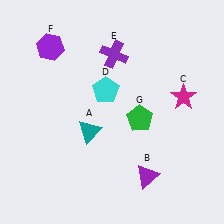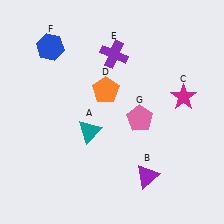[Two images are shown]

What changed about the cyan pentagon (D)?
In Image 1, D is cyan. In Image 2, it changed to orange.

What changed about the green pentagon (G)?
In Image 1, G is green. In Image 2, it changed to pink.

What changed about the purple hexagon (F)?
In Image 1, F is purple. In Image 2, it changed to blue.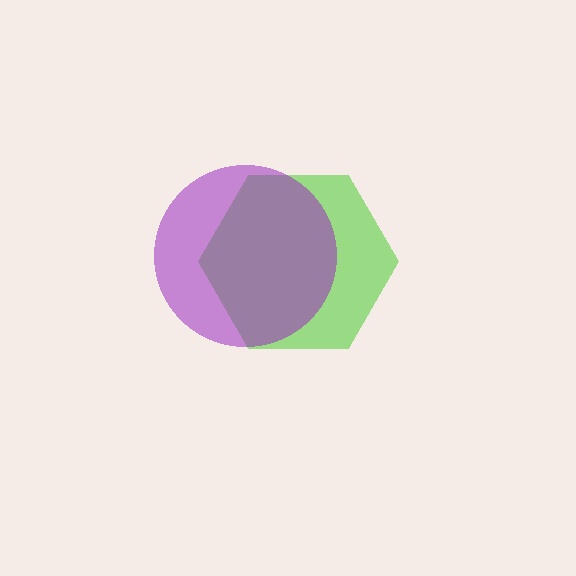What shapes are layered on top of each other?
The layered shapes are: a lime hexagon, a purple circle.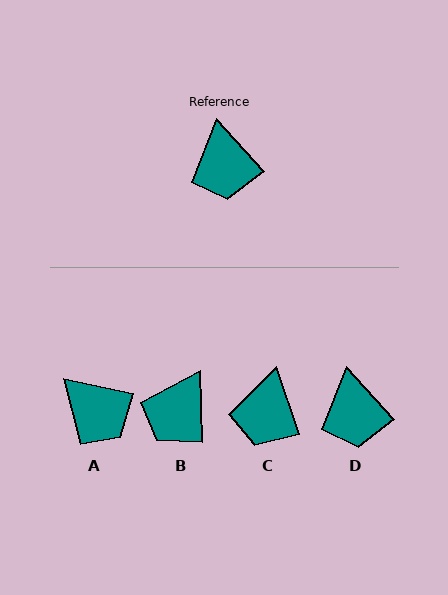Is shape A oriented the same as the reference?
No, it is off by about 36 degrees.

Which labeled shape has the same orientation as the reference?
D.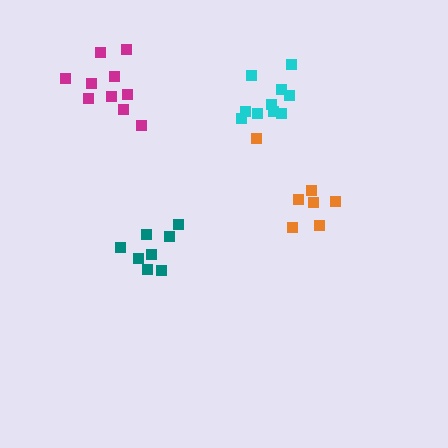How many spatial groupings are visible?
There are 4 spatial groupings.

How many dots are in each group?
Group 1: 10 dots, Group 2: 7 dots, Group 3: 10 dots, Group 4: 8 dots (35 total).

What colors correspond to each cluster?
The clusters are colored: cyan, orange, magenta, teal.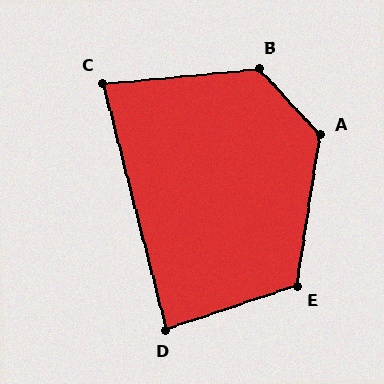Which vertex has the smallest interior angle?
C, at approximately 81 degrees.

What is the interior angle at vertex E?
Approximately 118 degrees (obtuse).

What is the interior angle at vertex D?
Approximately 86 degrees (approximately right).